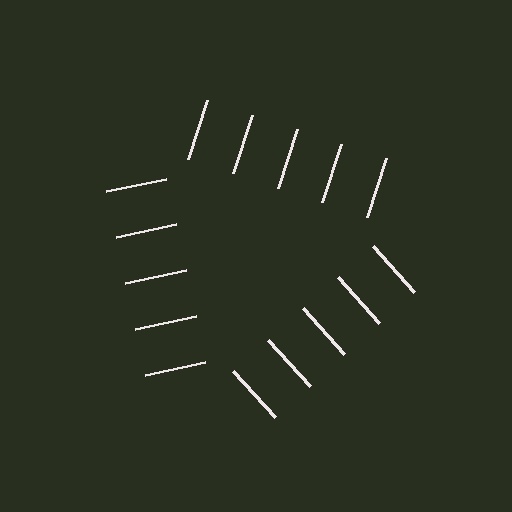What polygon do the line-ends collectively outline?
An illusory triangle — the line segments terminate on its edges but no continuous stroke is drawn.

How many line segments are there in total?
15 — 5 along each of the 3 edges.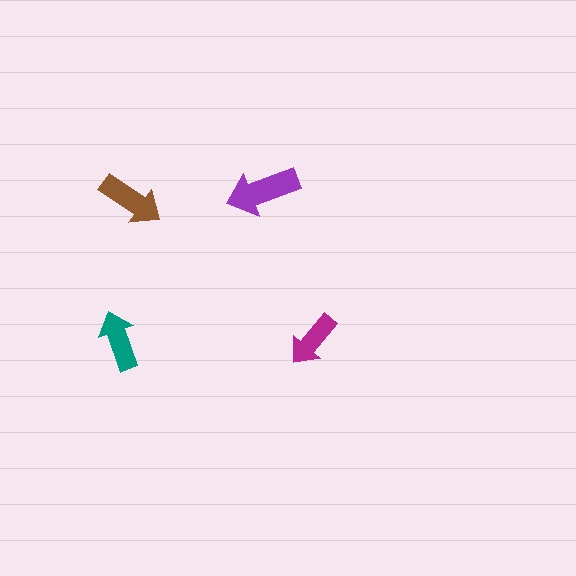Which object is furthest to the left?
The teal arrow is leftmost.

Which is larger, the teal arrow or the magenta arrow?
The teal one.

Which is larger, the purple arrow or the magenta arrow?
The purple one.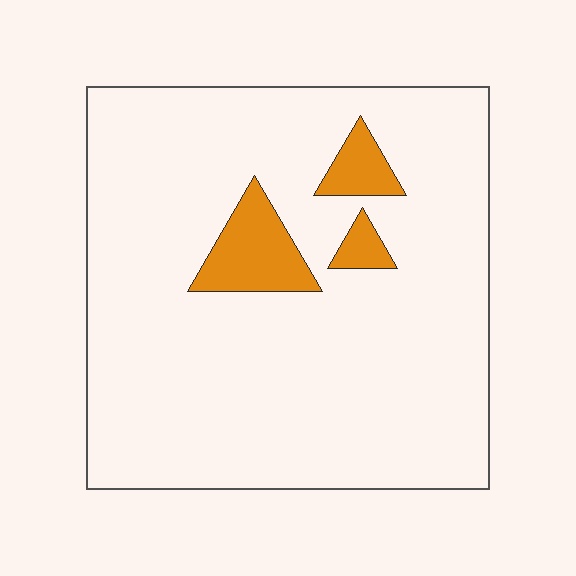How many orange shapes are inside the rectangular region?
3.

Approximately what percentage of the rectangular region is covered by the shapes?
Approximately 10%.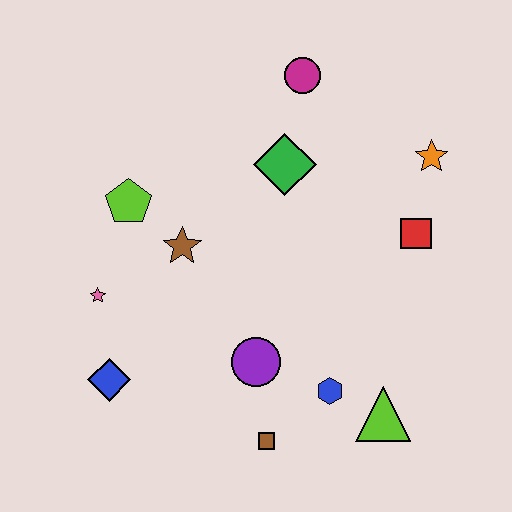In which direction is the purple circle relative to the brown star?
The purple circle is below the brown star.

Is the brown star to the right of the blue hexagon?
No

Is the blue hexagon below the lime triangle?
No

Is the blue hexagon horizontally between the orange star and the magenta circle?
Yes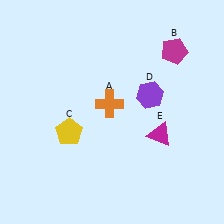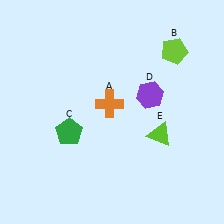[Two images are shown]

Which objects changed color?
B changed from magenta to lime. C changed from yellow to green. E changed from magenta to lime.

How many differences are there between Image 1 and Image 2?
There are 3 differences between the two images.